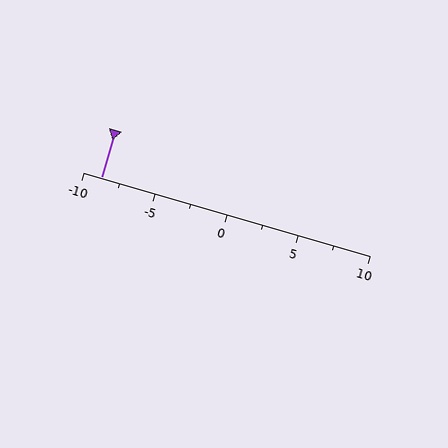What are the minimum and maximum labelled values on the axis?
The axis runs from -10 to 10.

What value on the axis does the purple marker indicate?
The marker indicates approximately -8.8.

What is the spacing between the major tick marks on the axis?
The major ticks are spaced 5 apart.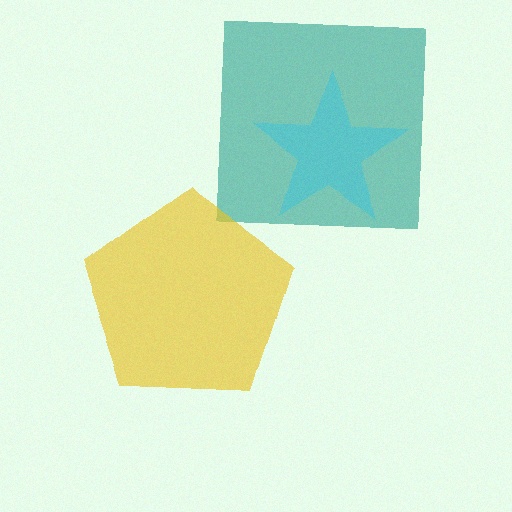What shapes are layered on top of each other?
The layered shapes are: a teal square, a yellow pentagon, a cyan star.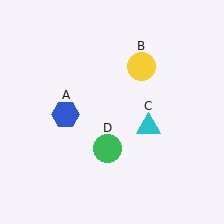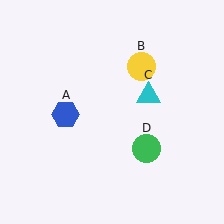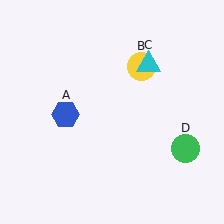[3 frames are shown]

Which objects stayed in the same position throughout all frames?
Blue hexagon (object A) and yellow circle (object B) remained stationary.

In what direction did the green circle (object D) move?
The green circle (object D) moved right.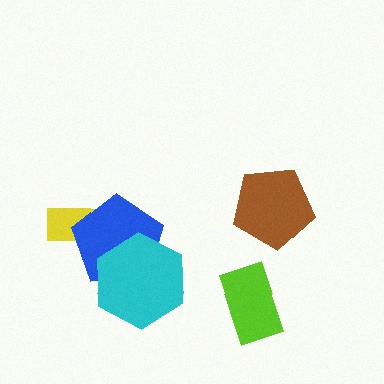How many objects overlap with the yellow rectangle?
1 object overlaps with the yellow rectangle.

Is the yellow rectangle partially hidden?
Yes, it is partially covered by another shape.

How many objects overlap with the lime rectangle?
0 objects overlap with the lime rectangle.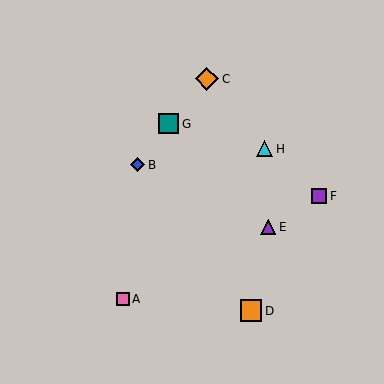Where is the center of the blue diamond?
The center of the blue diamond is at (137, 165).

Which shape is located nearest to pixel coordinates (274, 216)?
The purple triangle (labeled E) at (268, 227) is nearest to that location.